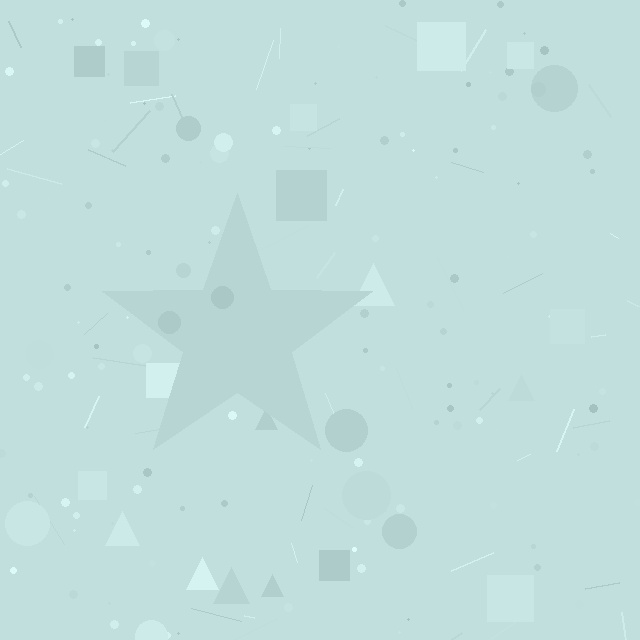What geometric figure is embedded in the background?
A star is embedded in the background.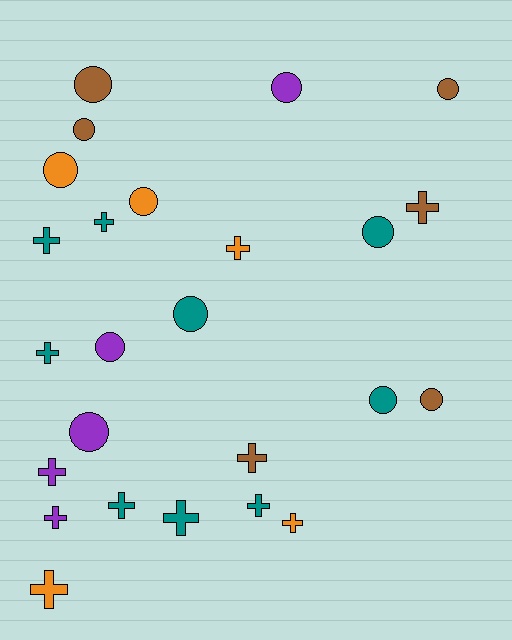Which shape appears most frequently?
Cross, with 13 objects.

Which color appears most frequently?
Teal, with 9 objects.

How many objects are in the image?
There are 25 objects.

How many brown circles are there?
There are 4 brown circles.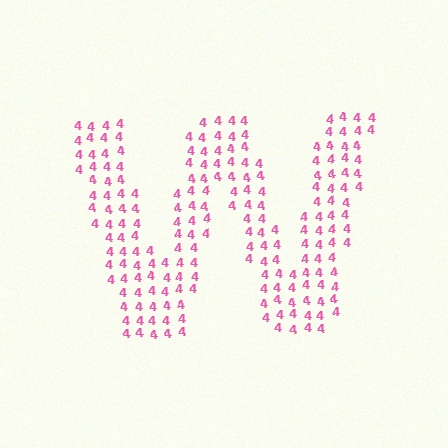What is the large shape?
The large shape is the letter W.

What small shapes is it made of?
It is made of small digit 4's.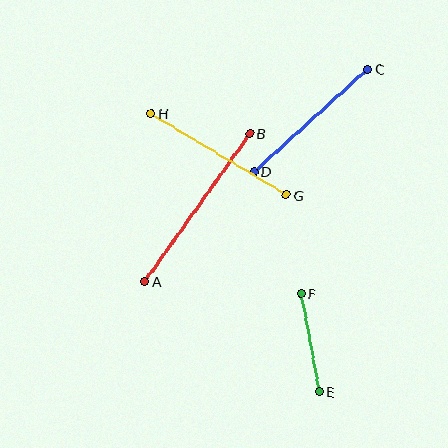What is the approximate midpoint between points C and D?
The midpoint is at approximately (311, 120) pixels.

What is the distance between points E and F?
The distance is approximately 100 pixels.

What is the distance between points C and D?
The distance is approximately 153 pixels.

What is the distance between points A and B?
The distance is approximately 182 pixels.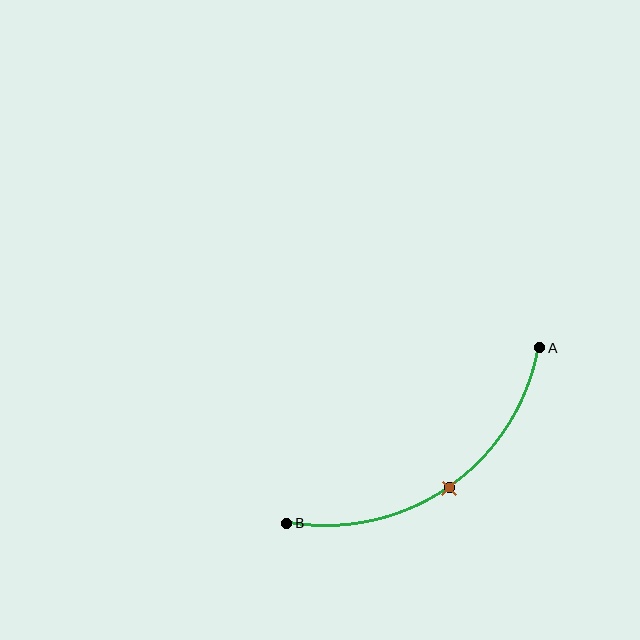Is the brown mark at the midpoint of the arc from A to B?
Yes. The brown mark lies on the arc at equal arc-length from both A and B — it is the arc midpoint.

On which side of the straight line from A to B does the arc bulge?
The arc bulges below and to the right of the straight line connecting A and B.